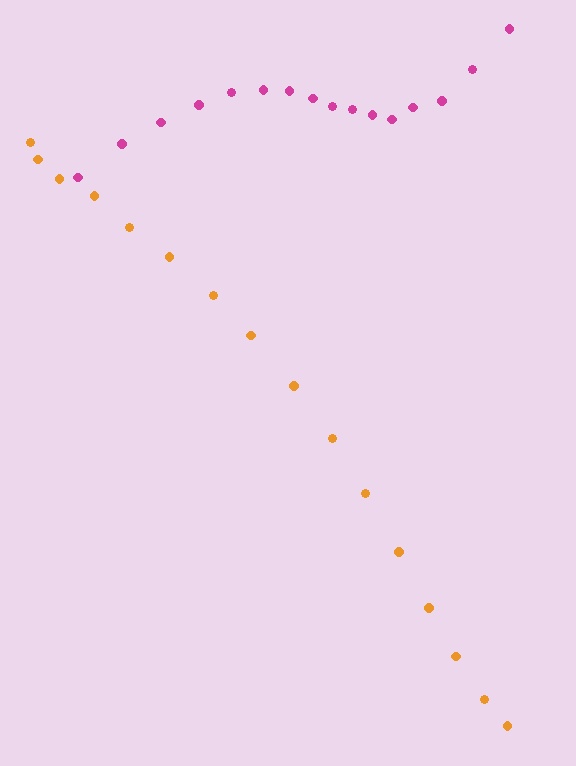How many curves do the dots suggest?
There are 2 distinct paths.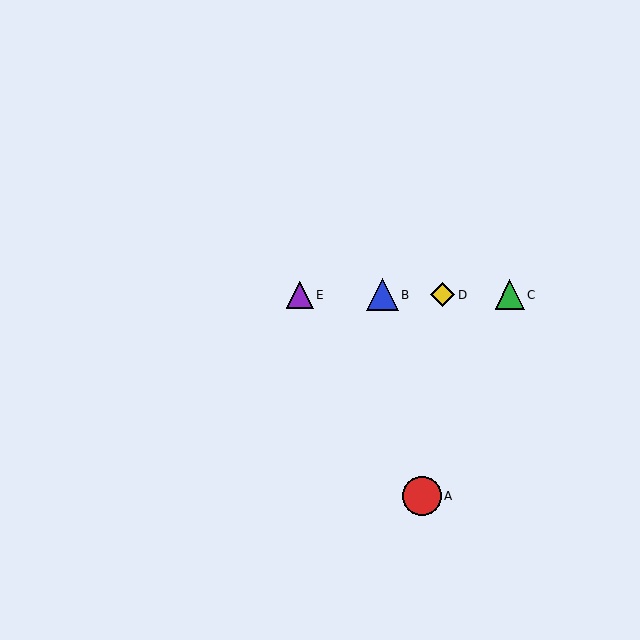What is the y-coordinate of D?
Object D is at y≈295.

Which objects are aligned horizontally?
Objects B, C, D, E are aligned horizontally.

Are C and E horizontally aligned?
Yes, both are at y≈295.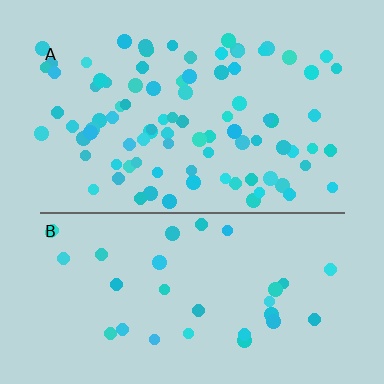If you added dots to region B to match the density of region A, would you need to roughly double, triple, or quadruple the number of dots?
Approximately triple.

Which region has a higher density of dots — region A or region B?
A (the top).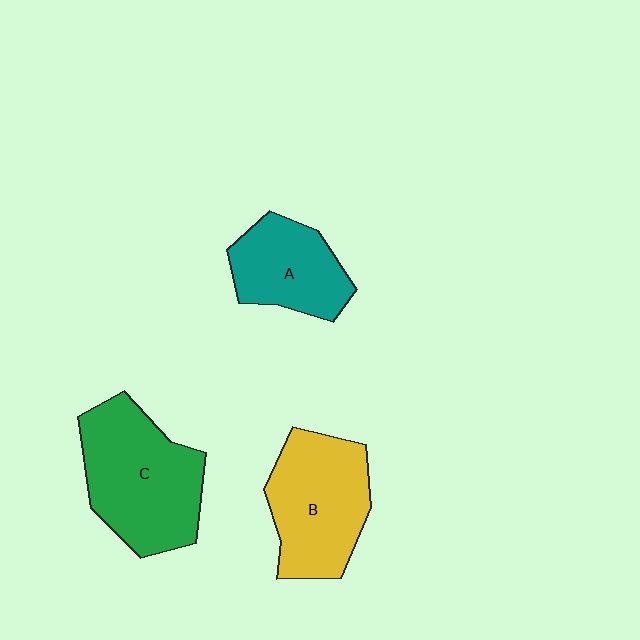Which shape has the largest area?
Shape C (green).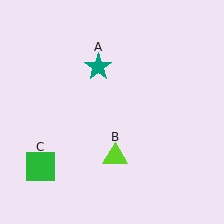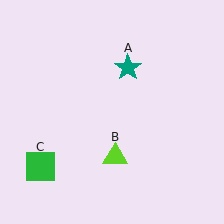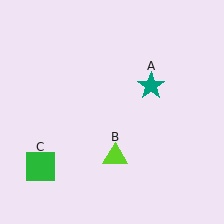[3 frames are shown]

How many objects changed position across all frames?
1 object changed position: teal star (object A).